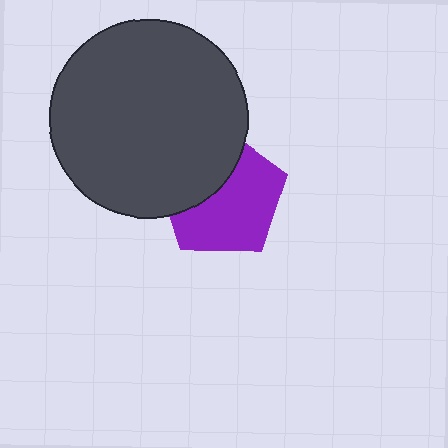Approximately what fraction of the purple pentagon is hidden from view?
Roughly 38% of the purple pentagon is hidden behind the dark gray circle.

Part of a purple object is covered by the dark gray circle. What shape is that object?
It is a pentagon.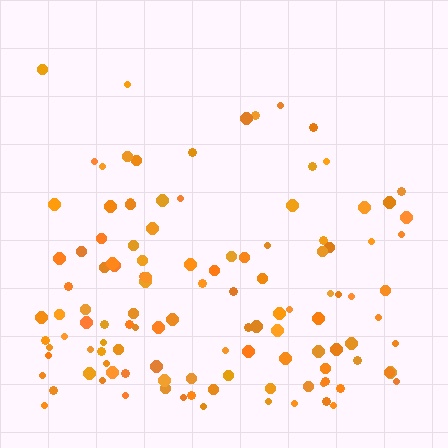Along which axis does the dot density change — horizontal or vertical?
Vertical.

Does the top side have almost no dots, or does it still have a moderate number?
Still a moderate number, just noticeably fewer than the bottom.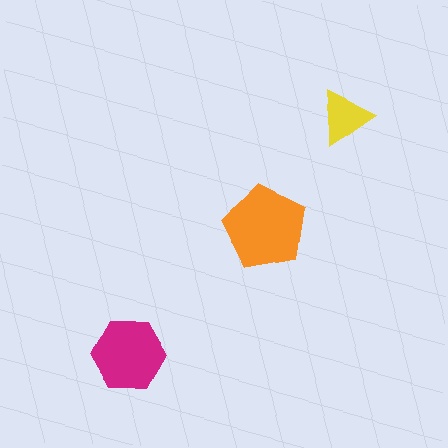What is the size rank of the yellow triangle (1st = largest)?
3rd.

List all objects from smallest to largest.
The yellow triangle, the magenta hexagon, the orange pentagon.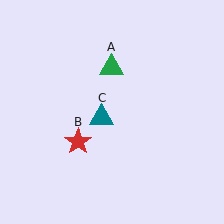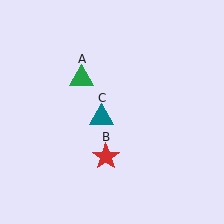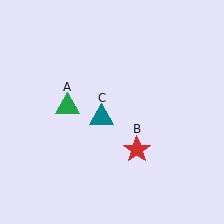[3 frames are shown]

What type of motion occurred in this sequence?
The green triangle (object A), red star (object B) rotated counterclockwise around the center of the scene.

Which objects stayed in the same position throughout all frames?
Teal triangle (object C) remained stationary.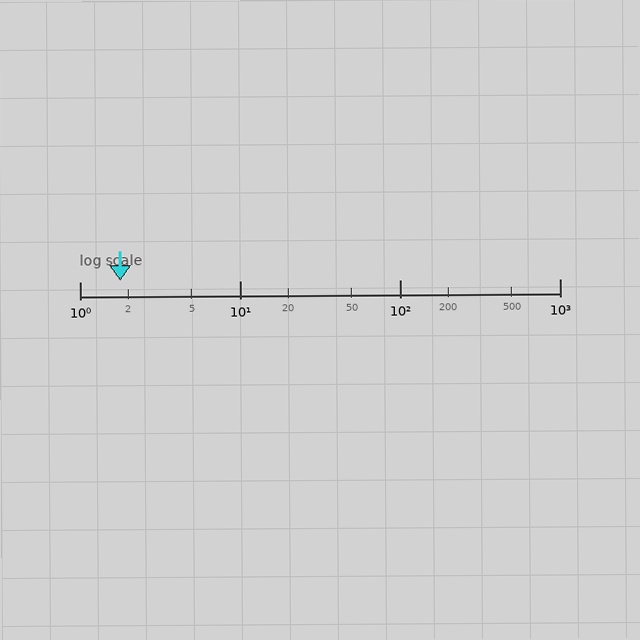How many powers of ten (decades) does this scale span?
The scale spans 3 decades, from 1 to 1000.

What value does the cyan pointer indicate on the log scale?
The pointer indicates approximately 1.8.